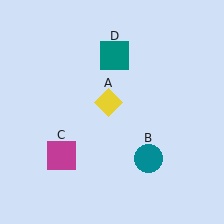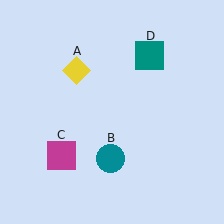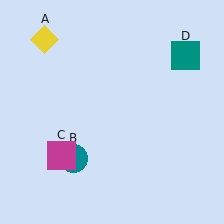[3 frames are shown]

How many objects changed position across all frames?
3 objects changed position: yellow diamond (object A), teal circle (object B), teal square (object D).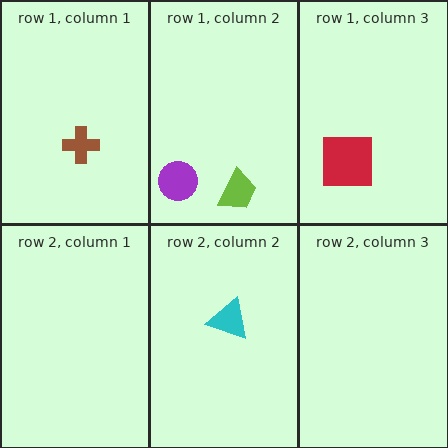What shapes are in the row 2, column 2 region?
The cyan triangle.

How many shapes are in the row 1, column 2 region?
2.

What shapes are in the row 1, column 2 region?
The lime trapezoid, the purple circle.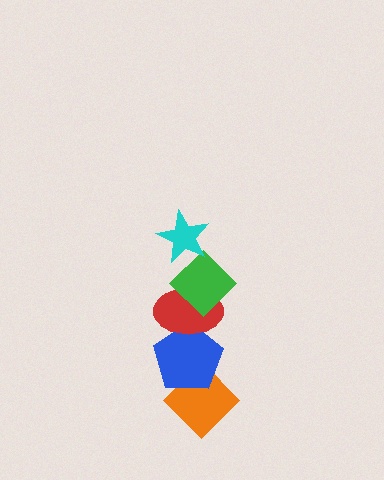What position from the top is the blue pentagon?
The blue pentagon is 4th from the top.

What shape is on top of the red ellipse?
The green diamond is on top of the red ellipse.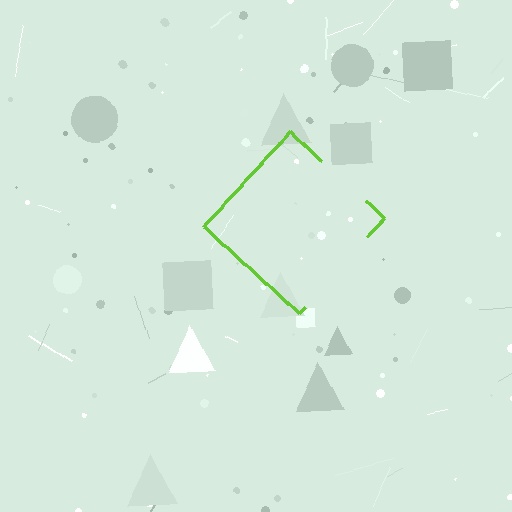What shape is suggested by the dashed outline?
The dashed outline suggests a diamond.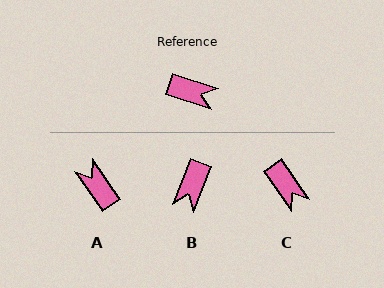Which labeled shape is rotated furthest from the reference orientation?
A, about 143 degrees away.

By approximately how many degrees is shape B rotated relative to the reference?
Approximately 93 degrees clockwise.